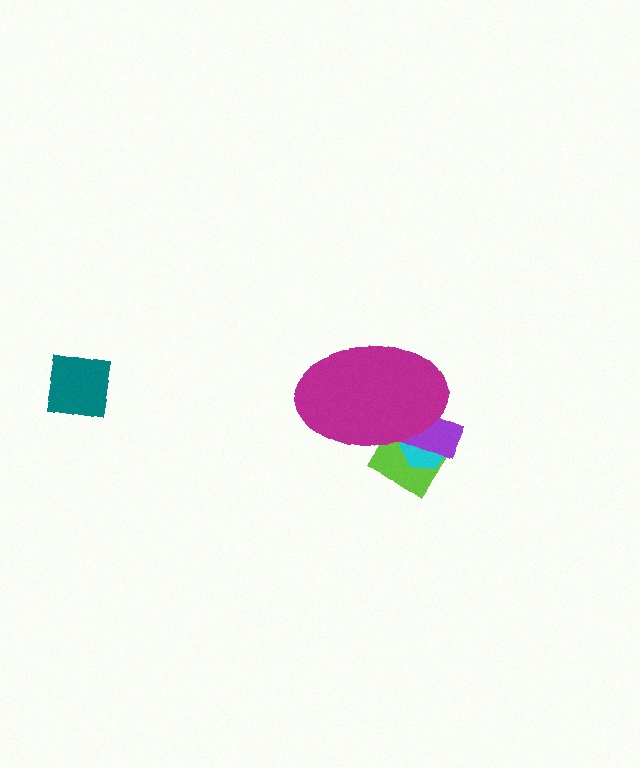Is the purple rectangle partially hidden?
Yes, the purple rectangle is partially hidden behind the magenta ellipse.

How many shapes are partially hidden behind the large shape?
3 shapes are partially hidden.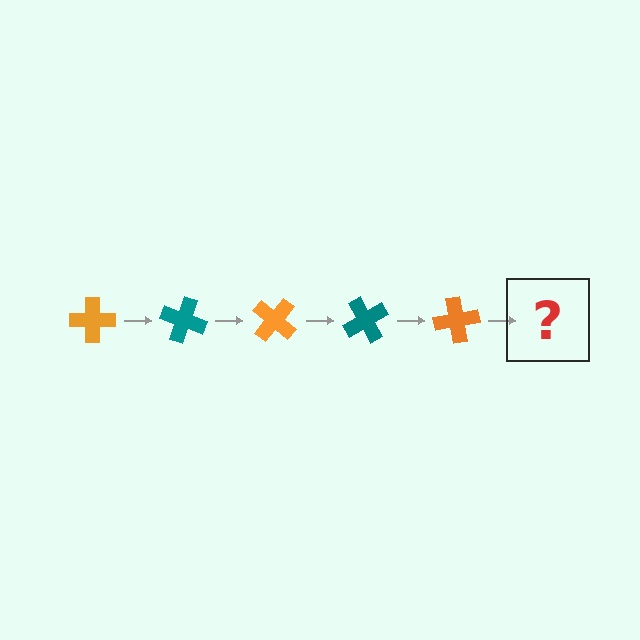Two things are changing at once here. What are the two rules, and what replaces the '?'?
The two rules are that it rotates 20 degrees each step and the color cycles through orange and teal. The '?' should be a teal cross, rotated 100 degrees from the start.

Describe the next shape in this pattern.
It should be a teal cross, rotated 100 degrees from the start.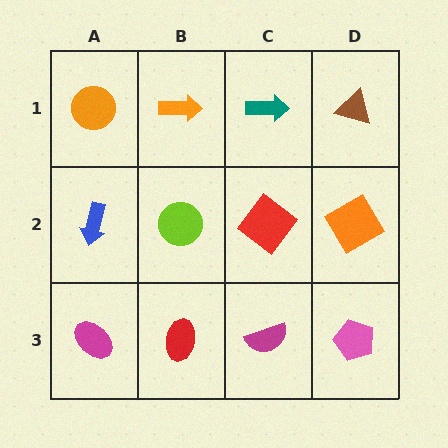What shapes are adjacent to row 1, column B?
A lime circle (row 2, column B), an orange circle (row 1, column A), a teal arrow (row 1, column C).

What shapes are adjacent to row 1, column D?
An orange diamond (row 2, column D), a teal arrow (row 1, column C).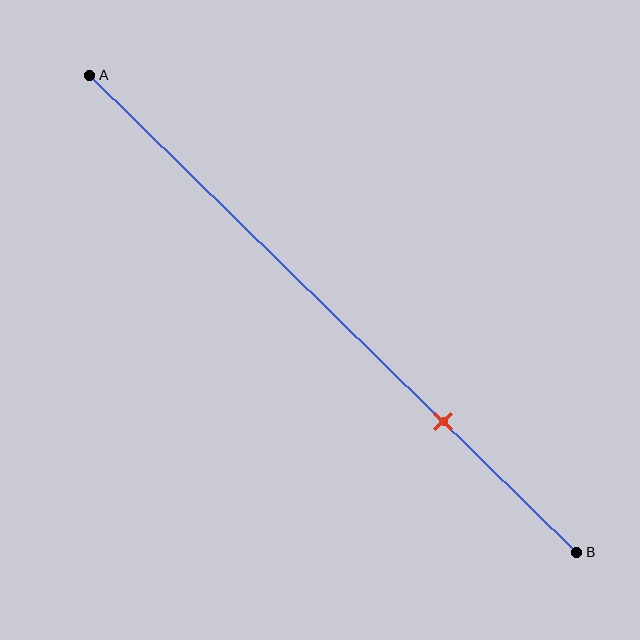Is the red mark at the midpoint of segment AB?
No, the mark is at about 75% from A, not at the 50% midpoint.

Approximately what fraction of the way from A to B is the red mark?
The red mark is approximately 75% of the way from A to B.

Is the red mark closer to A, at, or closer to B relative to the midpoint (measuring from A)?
The red mark is closer to point B than the midpoint of segment AB.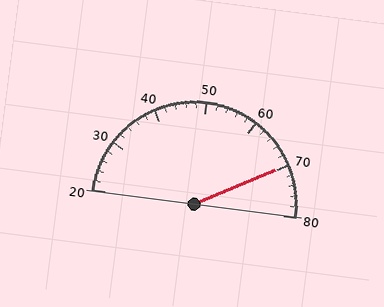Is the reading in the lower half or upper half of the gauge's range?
The reading is in the upper half of the range (20 to 80).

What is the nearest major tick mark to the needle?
The nearest major tick mark is 70.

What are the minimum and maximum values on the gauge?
The gauge ranges from 20 to 80.